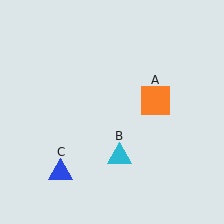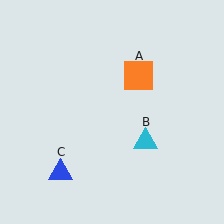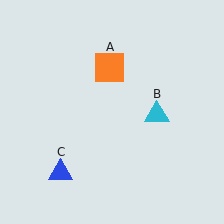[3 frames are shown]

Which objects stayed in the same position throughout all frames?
Blue triangle (object C) remained stationary.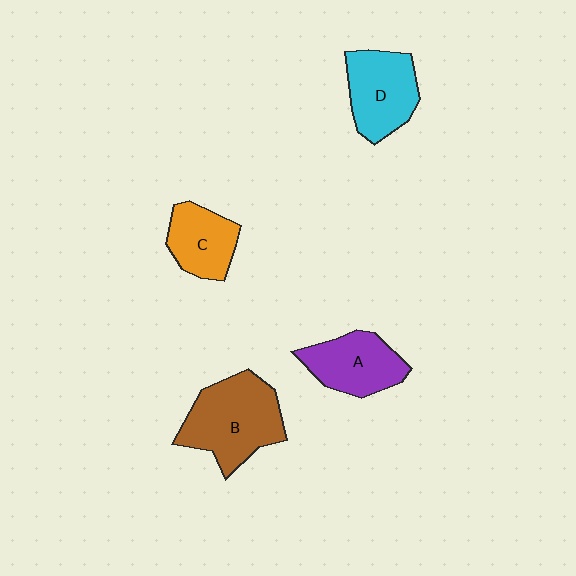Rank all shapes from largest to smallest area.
From largest to smallest: B (brown), D (cyan), A (purple), C (orange).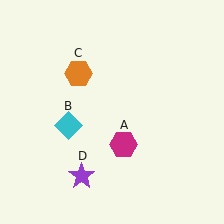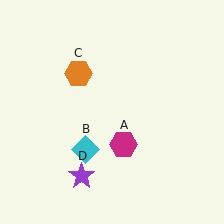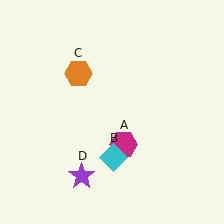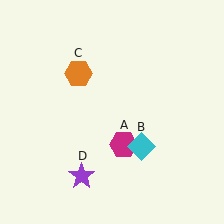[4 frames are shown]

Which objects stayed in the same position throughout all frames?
Magenta hexagon (object A) and orange hexagon (object C) and purple star (object D) remained stationary.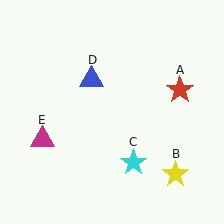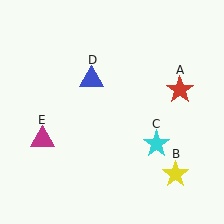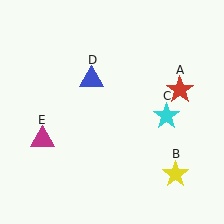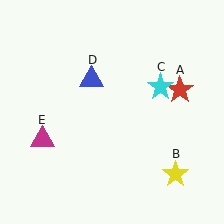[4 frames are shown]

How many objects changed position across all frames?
1 object changed position: cyan star (object C).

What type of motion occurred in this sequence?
The cyan star (object C) rotated counterclockwise around the center of the scene.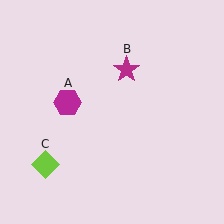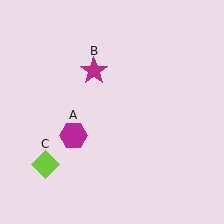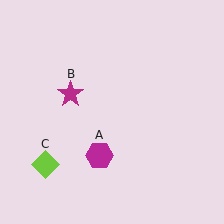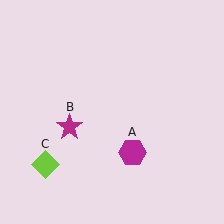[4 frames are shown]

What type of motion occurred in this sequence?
The magenta hexagon (object A), magenta star (object B) rotated counterclockwise around the center of the scene.